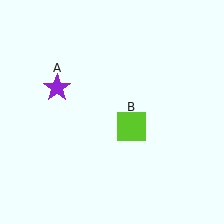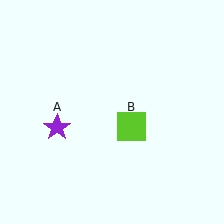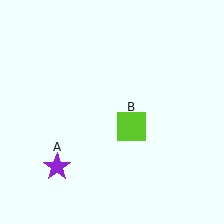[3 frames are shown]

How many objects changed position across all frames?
1 object changed position: purple star (object A).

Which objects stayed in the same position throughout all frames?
Lime square (object B) remained stationary.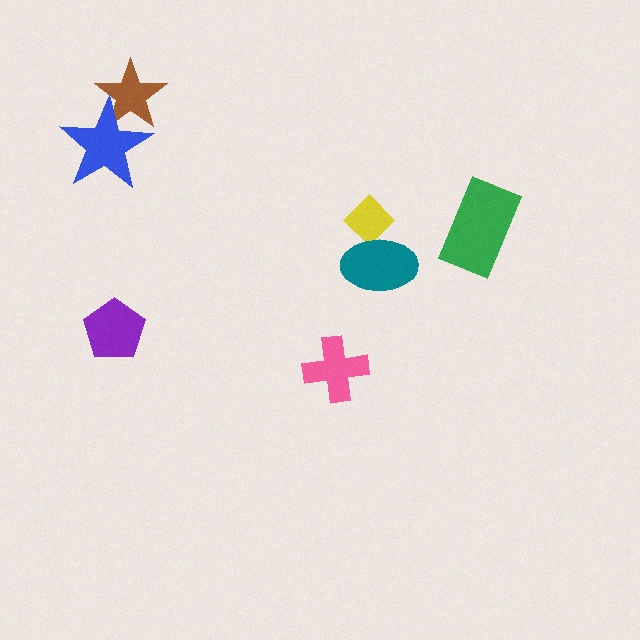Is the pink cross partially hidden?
No, no other shape covers it.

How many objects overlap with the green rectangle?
0 objects overlap with the green rectangle.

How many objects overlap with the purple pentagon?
0 objects overlap with the purple pentagon.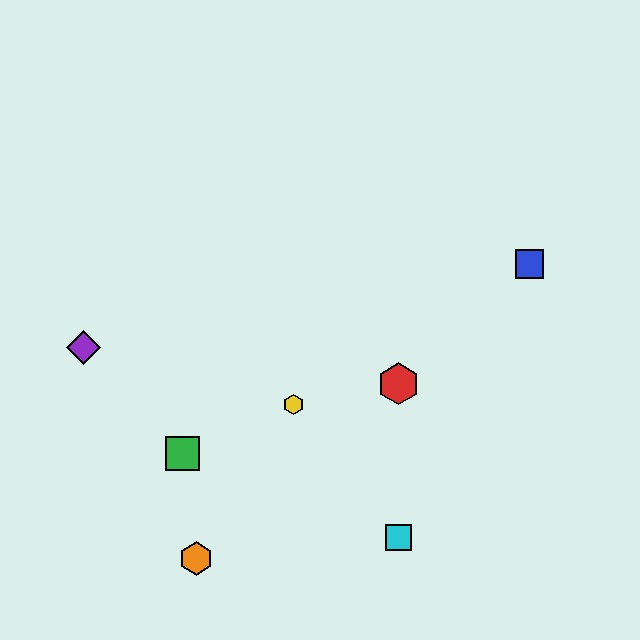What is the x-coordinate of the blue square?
The blue square is at x≈529.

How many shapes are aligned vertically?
2 shapes (the red hexagon, the cyan square) are aligned vertically.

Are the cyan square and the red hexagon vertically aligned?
Yes, both are at x≈399.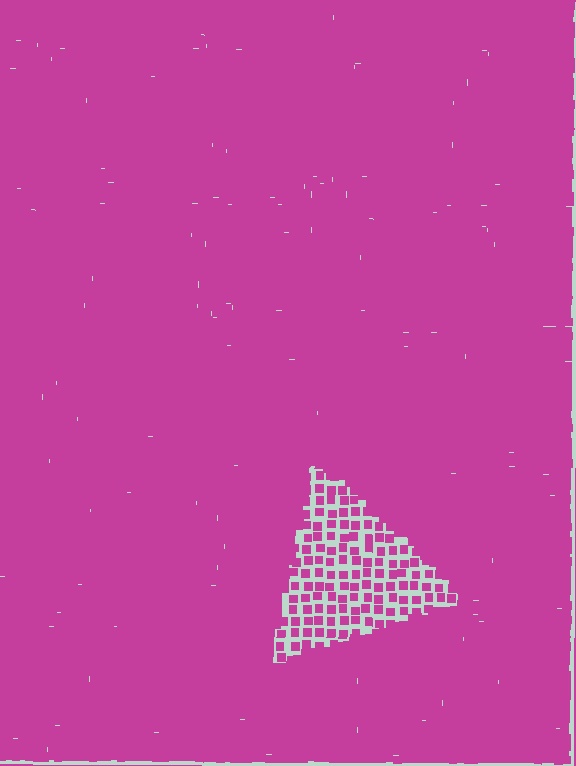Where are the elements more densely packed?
The elements are more densely packed outside the triangle boundary.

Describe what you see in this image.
The image contains small magenta elements arranged at two different densities. A triangle-shaped region is visible where the elements are less densely packed than the surrounding area.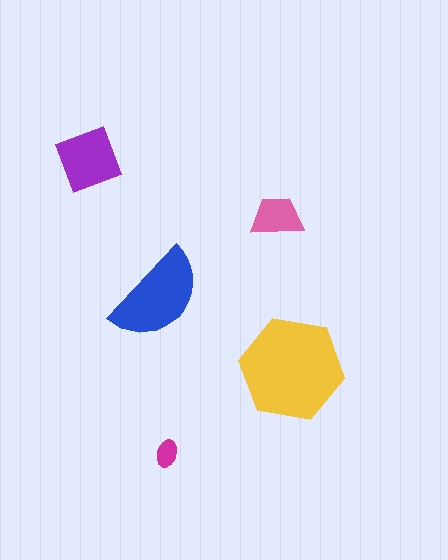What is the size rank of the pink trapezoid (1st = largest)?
4th.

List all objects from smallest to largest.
The magenta ellipse, the pink trapezoid, the purple diamond, the blue semicircle, the yellow hexagon.